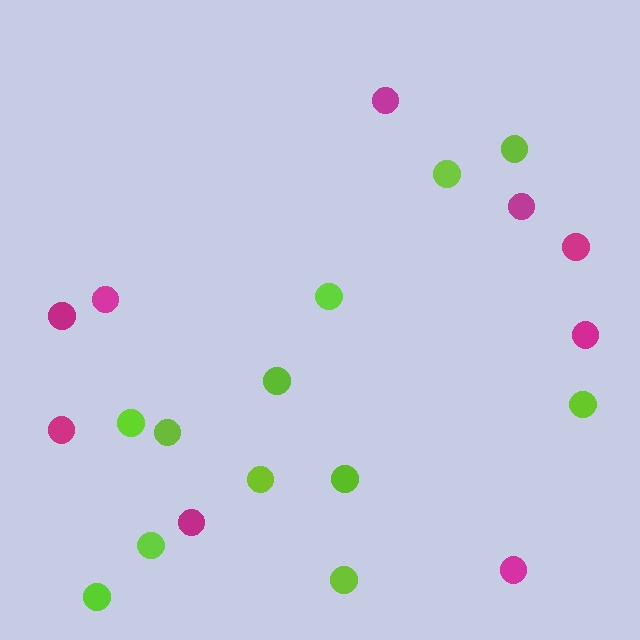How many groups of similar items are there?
There are 2 groups: one group of magenta circles (9) and one group of lime circles (12).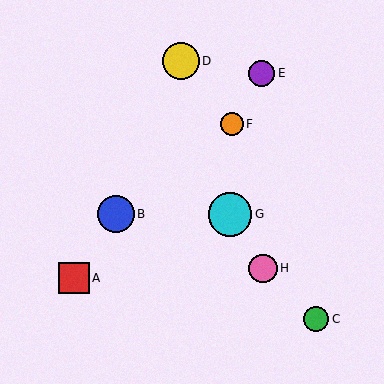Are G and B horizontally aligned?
Yes, both are at y≈214.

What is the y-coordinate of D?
Object D is at y≈61.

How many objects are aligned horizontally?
2 objects (B, G) are aligned horizontally.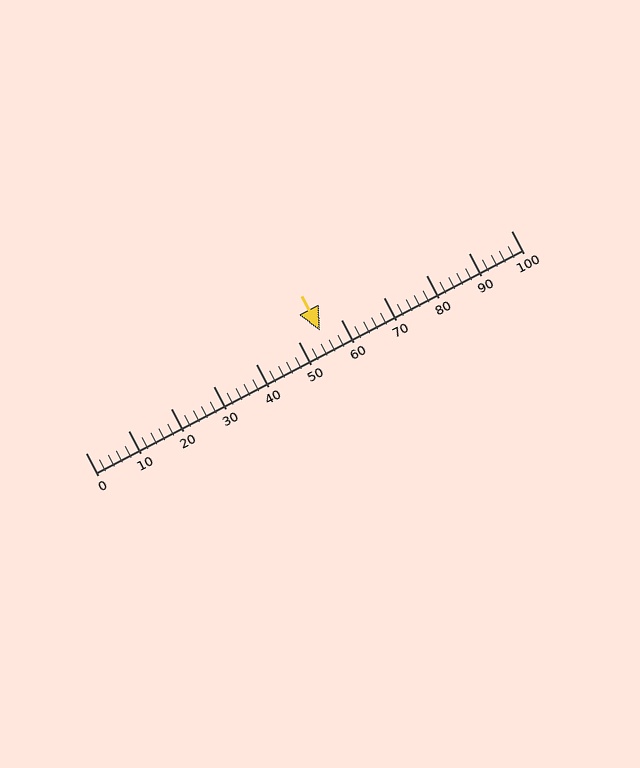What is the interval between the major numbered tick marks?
The major tick marks are spaced 10 units apart.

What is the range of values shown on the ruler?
The ruler shows values from 0 to 100.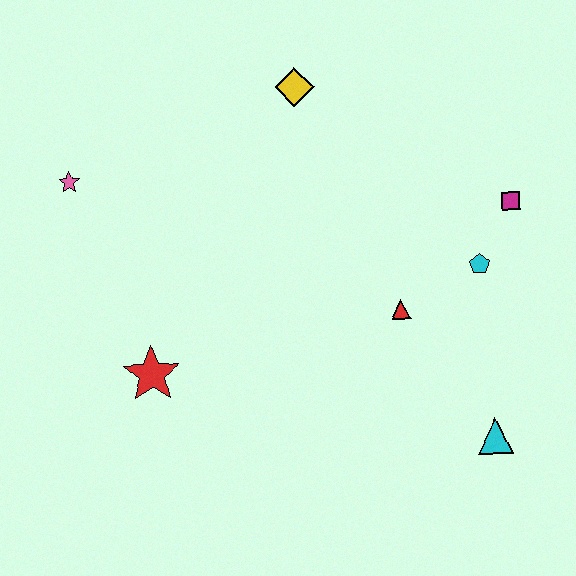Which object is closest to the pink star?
The red star is closest to the pink star.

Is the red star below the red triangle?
Yes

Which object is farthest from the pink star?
The cyan triangle is farthest from the pink star.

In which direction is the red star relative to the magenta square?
The red star is to the left of the magenta square.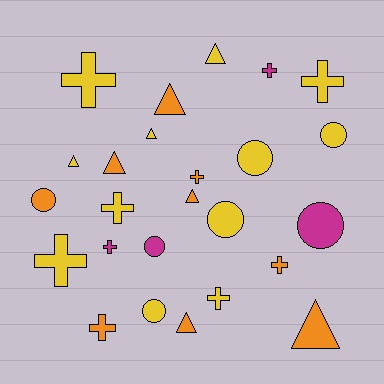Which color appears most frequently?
Yellow, with 12 objects.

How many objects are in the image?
There are 25 objects.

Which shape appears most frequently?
Cross, with 10 objects.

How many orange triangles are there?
There are 5 orange triangles.